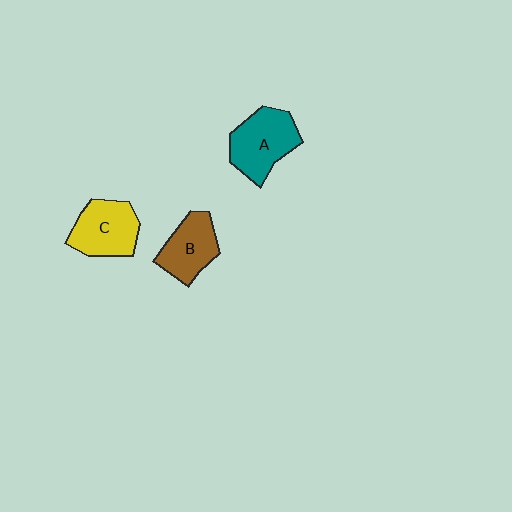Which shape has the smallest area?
Shape B (brown).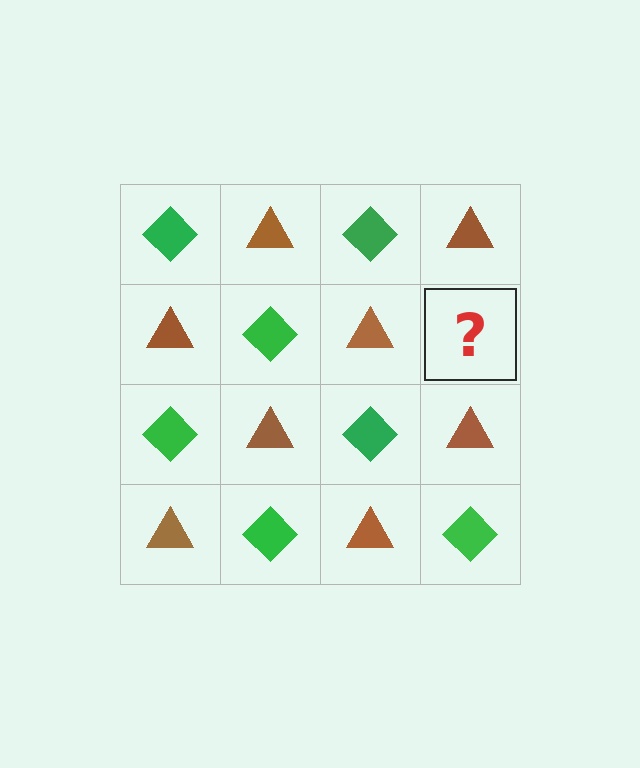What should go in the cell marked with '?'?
The missing cell should contain a green diamond.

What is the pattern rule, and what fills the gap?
The rule is that it alternates green diamond and brown triangle in a checkerboard pattern. The gap should be filled with a green diamond.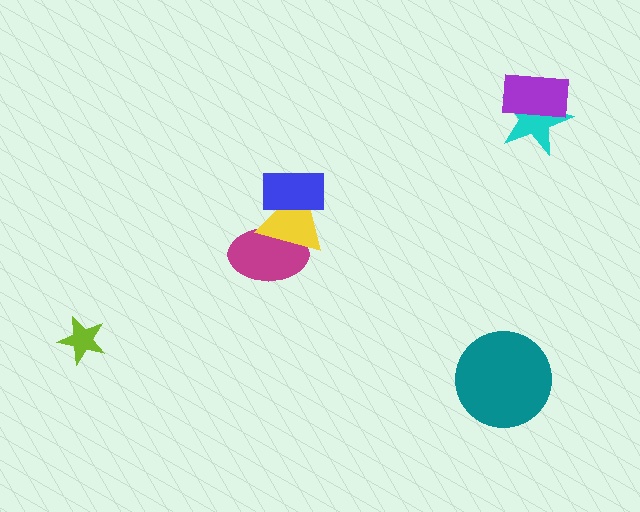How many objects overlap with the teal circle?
0 objects overlap with the teal circle.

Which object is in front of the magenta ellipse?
The yellow triangle is in front of the magenta ellipse.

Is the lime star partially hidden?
No, no other shape covers it.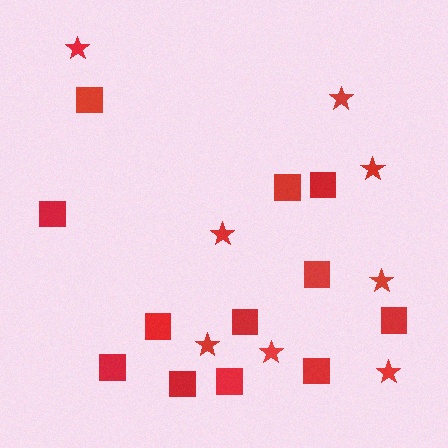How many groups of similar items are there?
There are 2 groups: one group of stars (8) and one group of squares (12).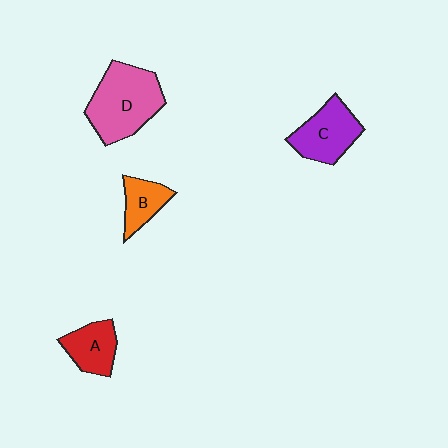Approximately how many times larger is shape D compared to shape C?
Approximately 1.4 times.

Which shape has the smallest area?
Shape B (orange).